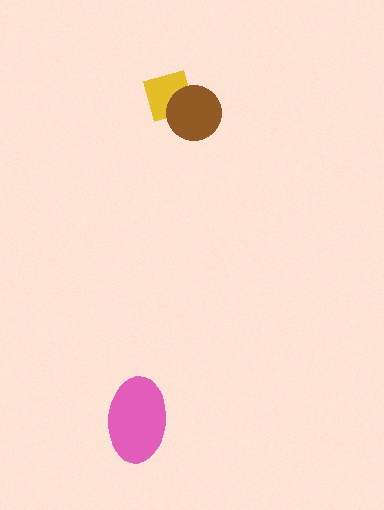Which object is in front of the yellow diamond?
The brown circle is in front of the yellow diamond.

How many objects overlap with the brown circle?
1 object overlaps with the brown circle.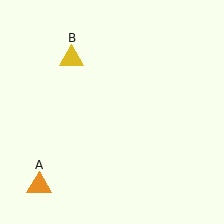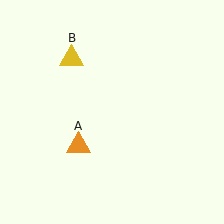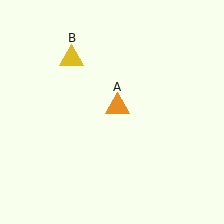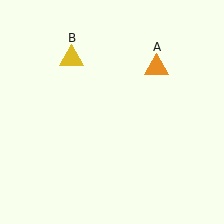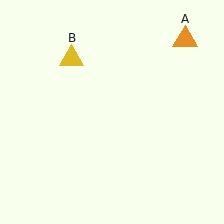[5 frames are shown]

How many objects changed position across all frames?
1 object changed position: orange triangle (object A).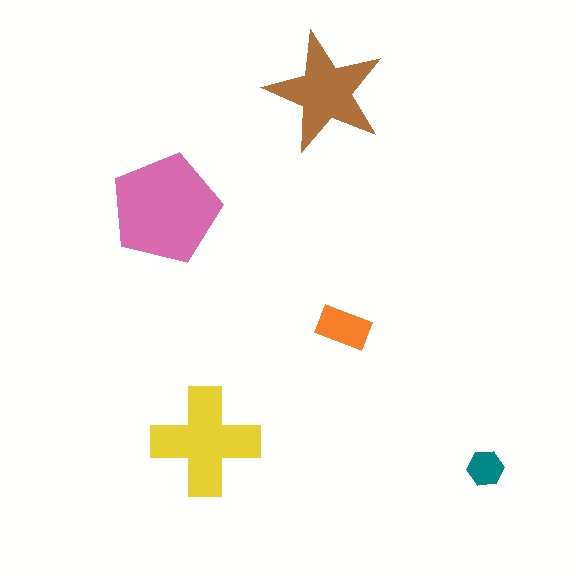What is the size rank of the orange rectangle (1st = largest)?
4th.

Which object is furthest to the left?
The pink pentagon is leftmost.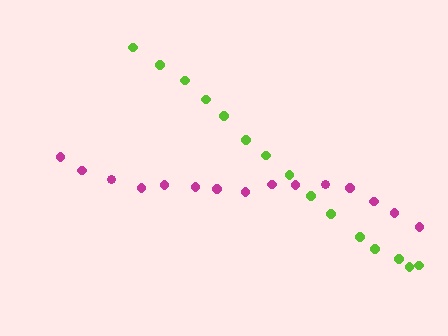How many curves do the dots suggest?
There are 2 distinct paths.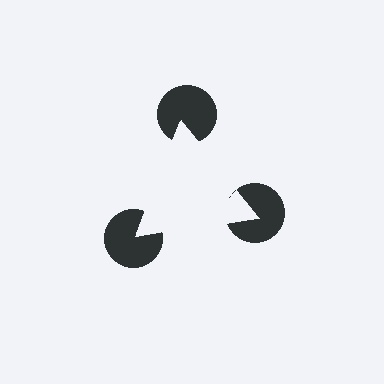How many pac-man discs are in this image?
There are 3 — one at each vertex of the illusory triangle.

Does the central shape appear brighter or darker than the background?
It typically appears slightly brighter than the background, even though no actual brightness change is drawn.